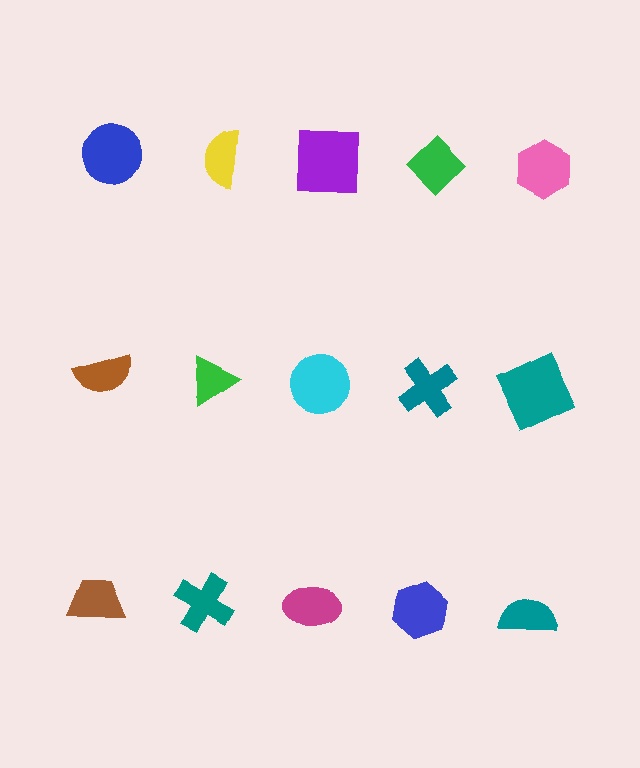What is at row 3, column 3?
A magenta ellipse.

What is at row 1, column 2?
A yellow semicircle.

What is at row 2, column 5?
A teal square.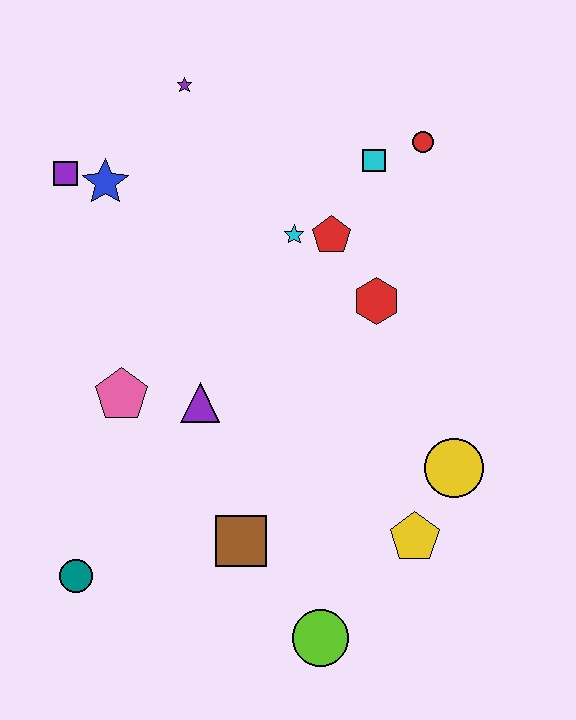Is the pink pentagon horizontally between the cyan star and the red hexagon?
No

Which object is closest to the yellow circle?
The yellow pentagon is closest to the yellow circle.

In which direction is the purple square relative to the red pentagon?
The purple square is to the left of the red pentagon.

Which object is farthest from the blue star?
The lime circle is farthest from the blue star.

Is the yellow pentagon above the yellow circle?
No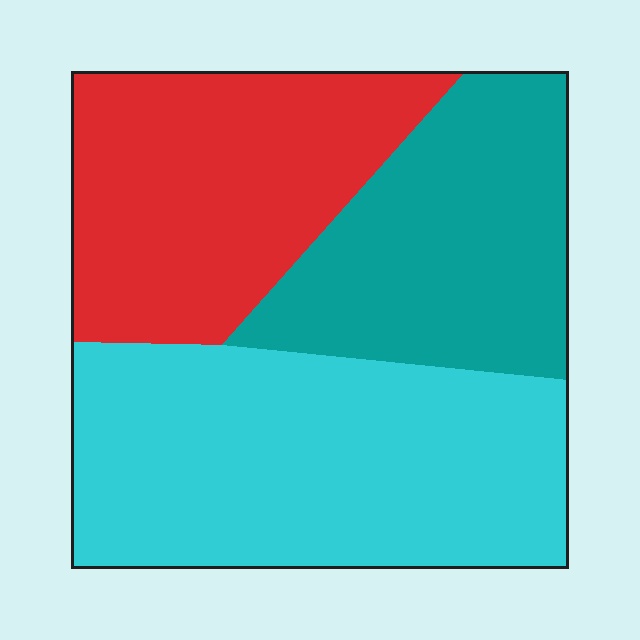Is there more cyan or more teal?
Cyan.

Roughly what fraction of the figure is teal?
Teal takes up about one quarter (1/4) of the figure.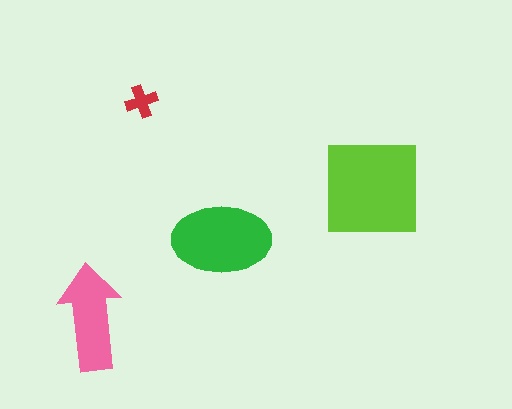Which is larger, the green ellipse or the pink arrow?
The green ellipse.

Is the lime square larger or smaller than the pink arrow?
Larger.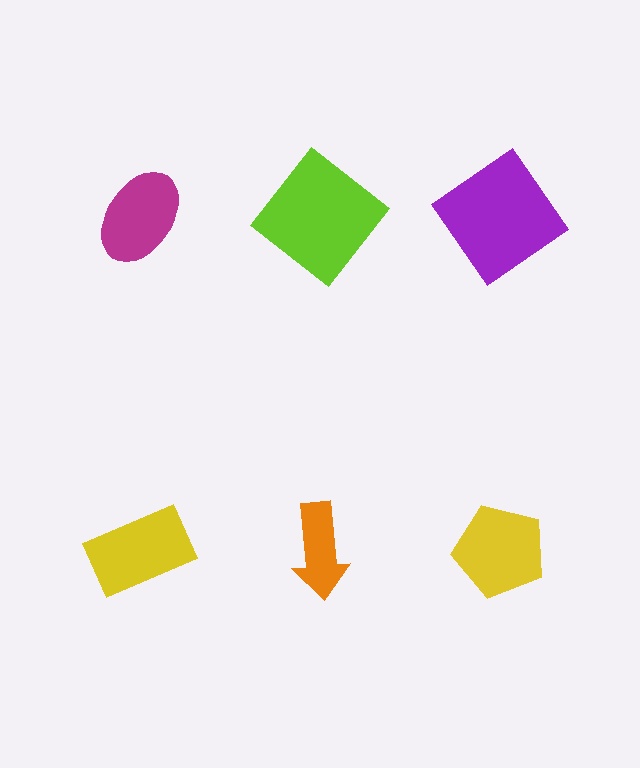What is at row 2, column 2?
An orange arrow.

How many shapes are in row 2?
3 shapes.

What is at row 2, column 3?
A yellow pentagon.